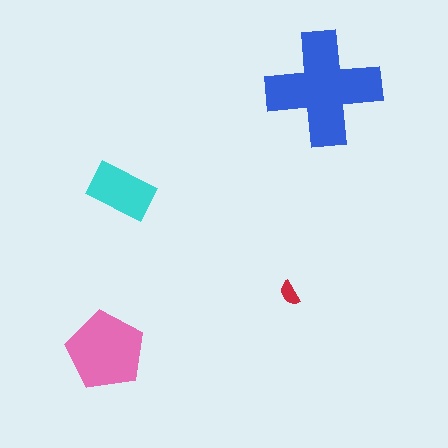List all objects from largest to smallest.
The blue cross, the pink pentagon, the cyan rectangle, the red semicircle.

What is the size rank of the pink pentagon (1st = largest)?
2nd.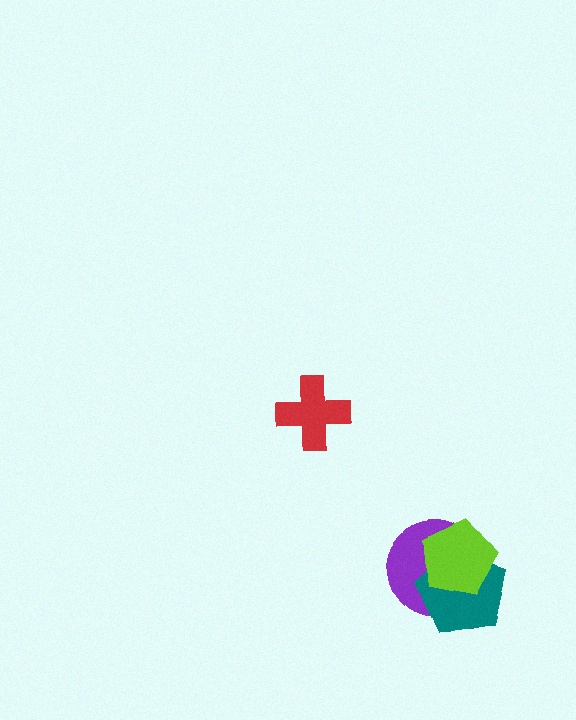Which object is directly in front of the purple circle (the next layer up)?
The teal pentagon is directly in front of the purple circle.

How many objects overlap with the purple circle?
2 objects overlap with the purple circle.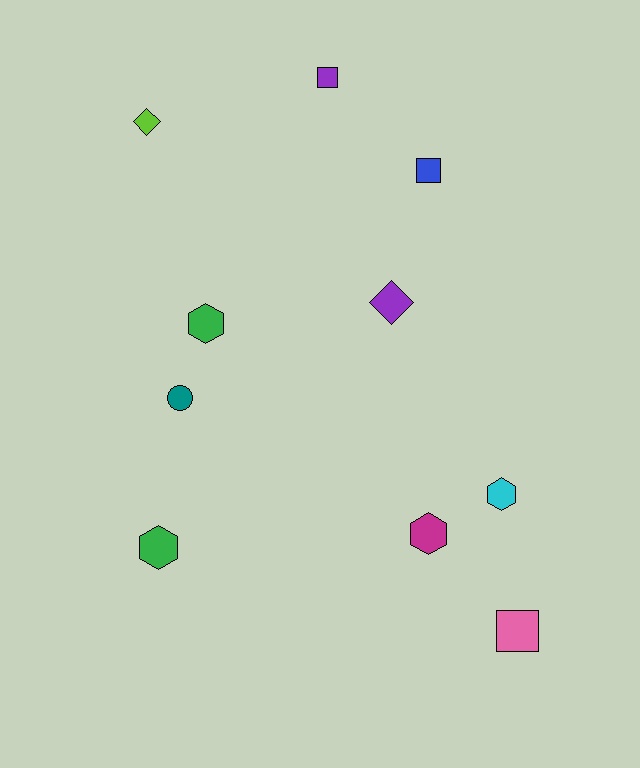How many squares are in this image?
There are 3 squares.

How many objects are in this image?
There are 10 objects.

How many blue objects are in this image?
There is 1 blue object.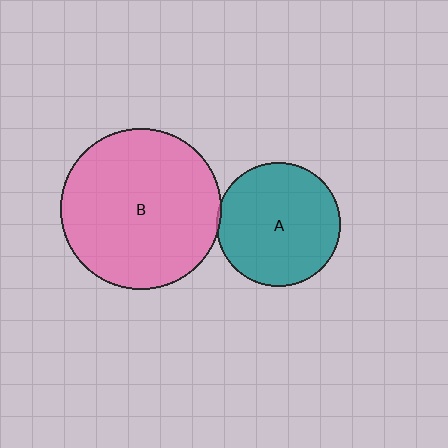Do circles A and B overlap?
Yes.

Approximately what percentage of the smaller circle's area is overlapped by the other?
Approximately 5%.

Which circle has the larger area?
Circle B (pink).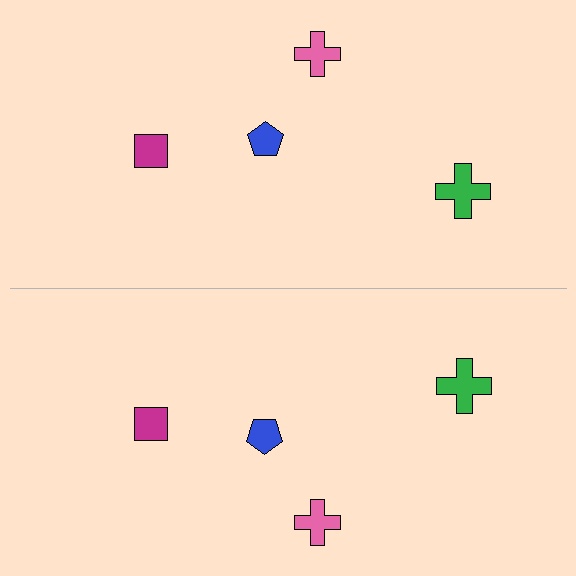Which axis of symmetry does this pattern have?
The pattern has a horizontal axis of symmetry running through the center of the image.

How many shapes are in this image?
There are 8 shapes in this image.